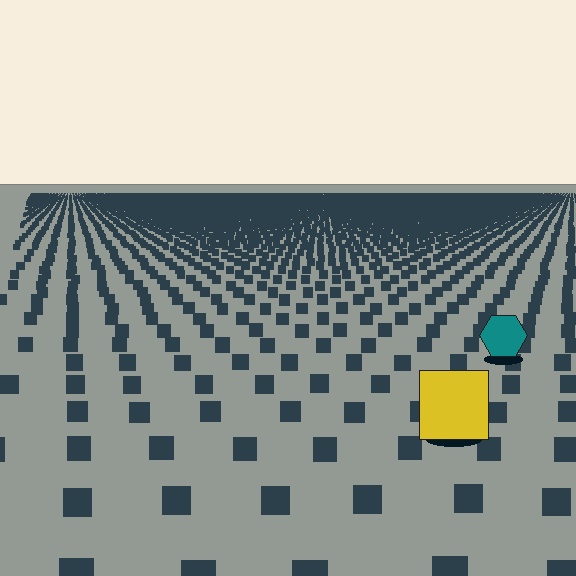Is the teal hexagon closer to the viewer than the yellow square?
No. The yellow square is closer — you can tell from the texture gradient: the ground texture is coarser near it.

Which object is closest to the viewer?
The yellow square is closest. The texture marks near it are larger and more spread out.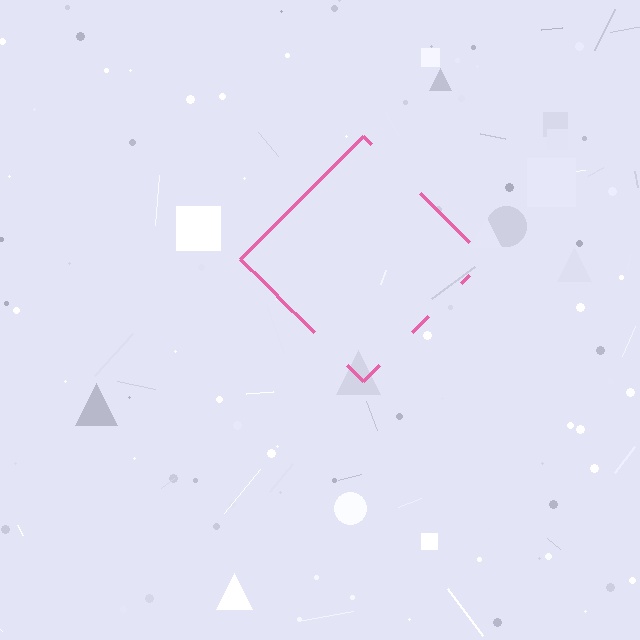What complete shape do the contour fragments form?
The contour fragments form a diamond.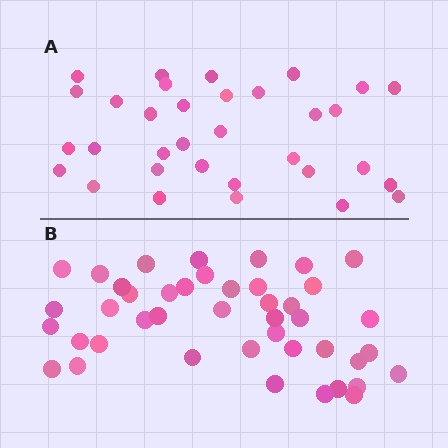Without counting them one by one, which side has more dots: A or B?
Region B (the bottom region) has more dots.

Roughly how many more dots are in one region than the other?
Region B has roughly 10 or so more dots than region A.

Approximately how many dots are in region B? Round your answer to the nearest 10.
About 40 dots. (The exact count is 43, which rounds to 40.)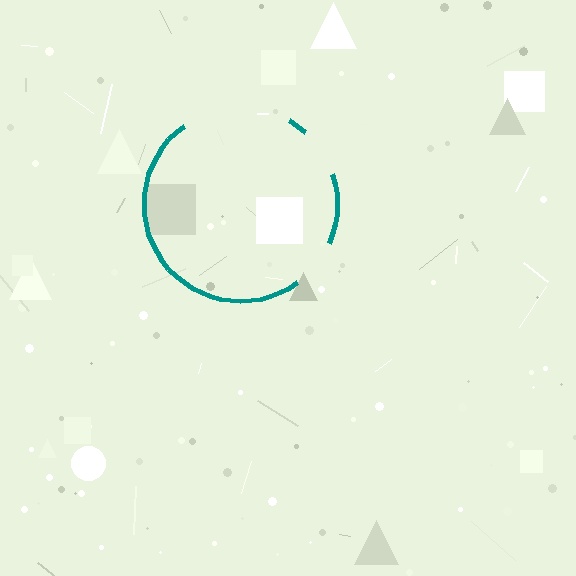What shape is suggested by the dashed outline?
The dashed outline suggests a circle.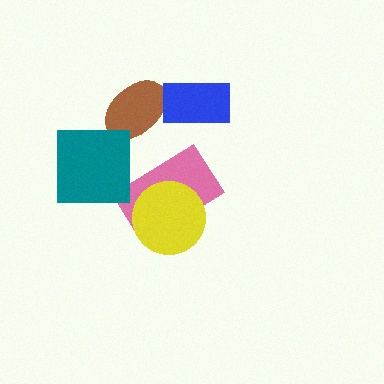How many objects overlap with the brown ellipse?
0 objects overlap with the brown ellipse.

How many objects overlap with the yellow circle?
1 object overlaps with the yellow circle.